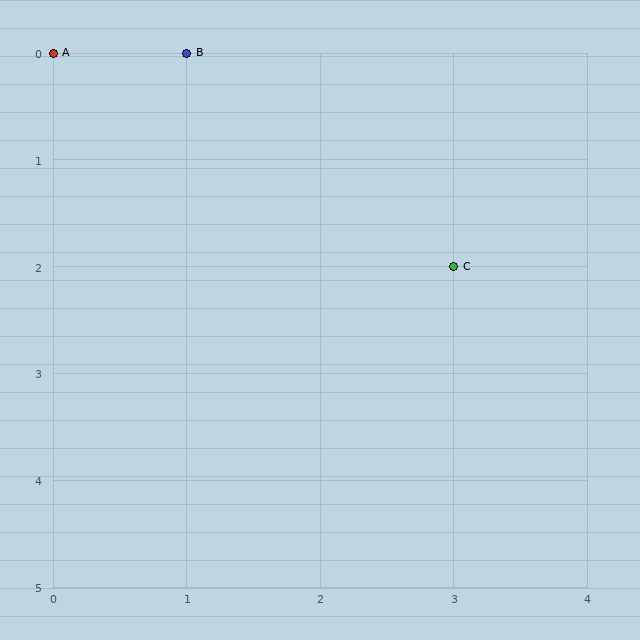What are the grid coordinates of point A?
Point A is at grid coordinates (0, 0).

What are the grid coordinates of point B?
Point B is at grid coordinates (1, 0).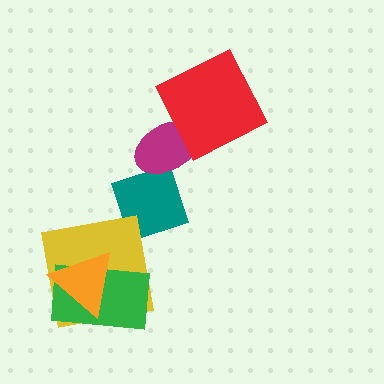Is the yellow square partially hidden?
Yes, it is partially covered by another shape.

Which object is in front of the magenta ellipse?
The red square is in front of the magenta ellipse.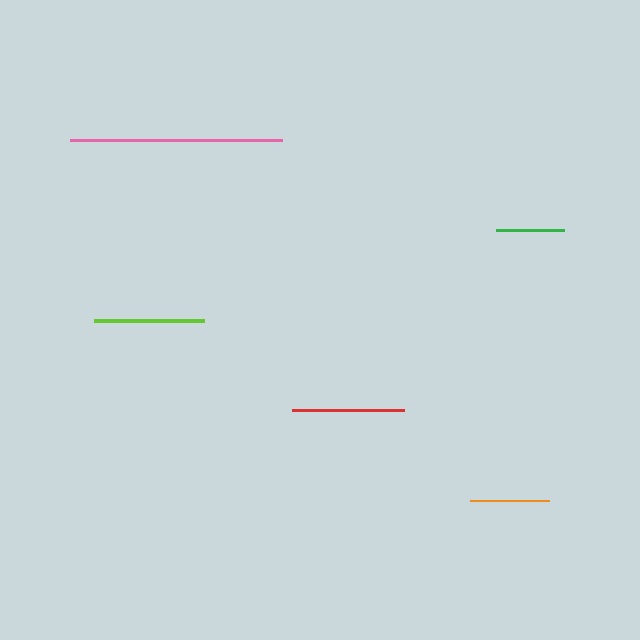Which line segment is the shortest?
The green line is the shortest at approximately 68 pixels.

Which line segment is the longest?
The pink line is the longest at approximately 212 pixels.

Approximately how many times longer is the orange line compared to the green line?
The orange line is approximately 1.2 times the length of the green line.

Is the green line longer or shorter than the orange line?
The orange line is longer than the green line.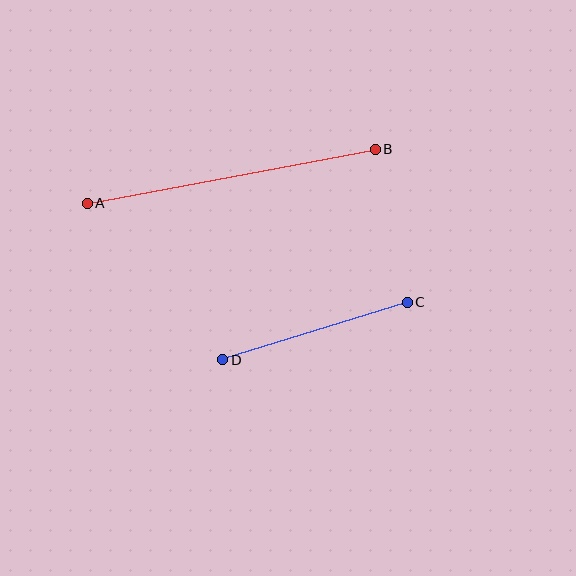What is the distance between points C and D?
The distance is approximately 193 pixels.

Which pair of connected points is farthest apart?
Points A and B are farthest apart.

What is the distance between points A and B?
The distance is approximately 293 pixels.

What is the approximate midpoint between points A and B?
The midpoint is at approximately (231, 176) pixels.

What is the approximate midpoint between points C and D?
The midpoint is at approximately (315, 331) pixels.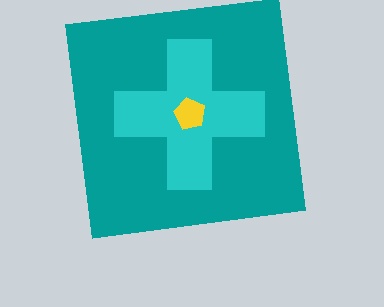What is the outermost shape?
The teal square.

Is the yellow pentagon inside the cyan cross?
Yes.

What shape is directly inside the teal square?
The cyan cross.